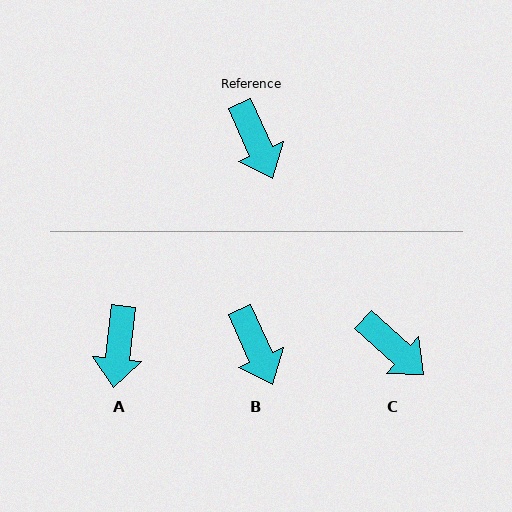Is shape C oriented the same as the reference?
No, it is off by about 24 degrees.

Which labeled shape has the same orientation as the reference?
B.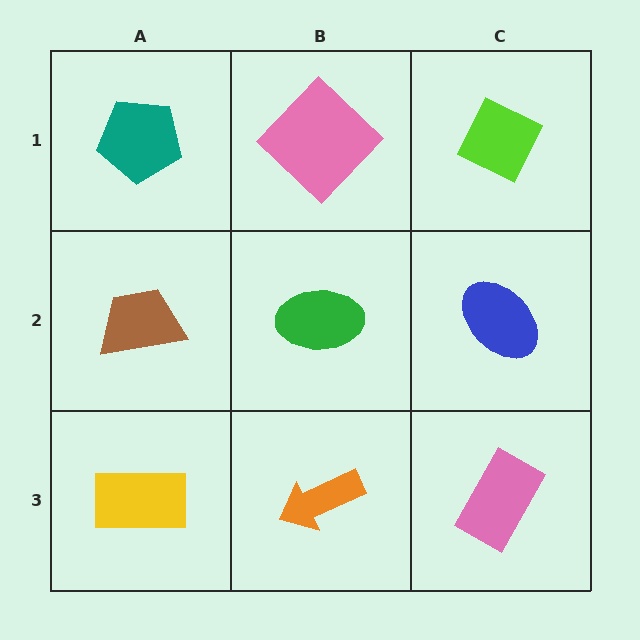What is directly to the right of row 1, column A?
A pink diamond.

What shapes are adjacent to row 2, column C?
A lime diamond (row 1, column C), a pink rectangle (row 3, column C), a green ellipse (row 2, column B).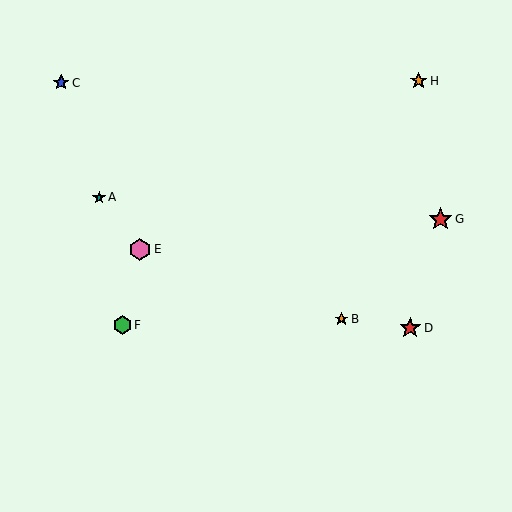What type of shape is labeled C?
Shape C is a blue star.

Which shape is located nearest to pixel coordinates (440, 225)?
The red star (labeled G) at (440, 219) is nearest to that location.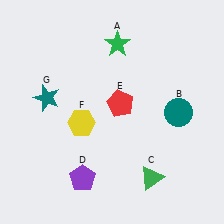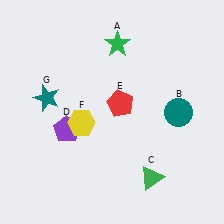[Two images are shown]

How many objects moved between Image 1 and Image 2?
1 object moved between the two images.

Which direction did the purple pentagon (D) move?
The purple pentagon (D) moved up.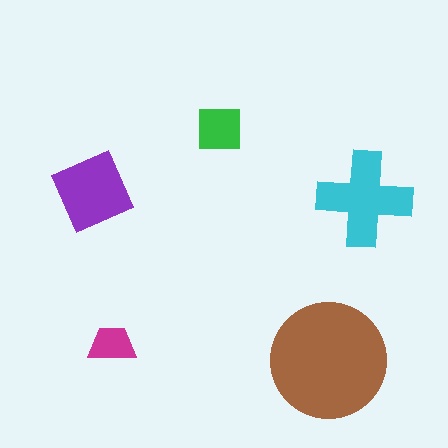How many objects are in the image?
There are 5 objects in the image.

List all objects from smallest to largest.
The magenta trapezoid, the green square, the purple diamond, the cyan cross, the brown circle.